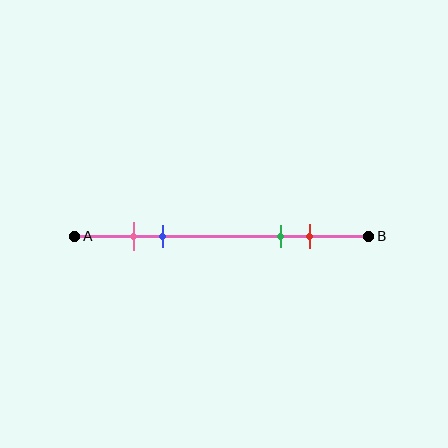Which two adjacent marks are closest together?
The pink and blue marks are the closest adjacent pair.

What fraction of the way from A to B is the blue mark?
The blue mark is approximately 30% (0.3) of the way from A to B.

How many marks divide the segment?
There are 4 marks dividing the segment.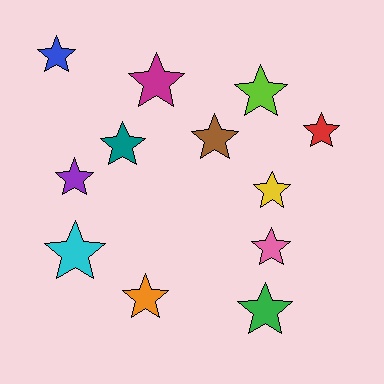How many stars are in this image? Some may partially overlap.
There are 12 stars.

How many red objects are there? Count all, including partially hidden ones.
There is 1 red object.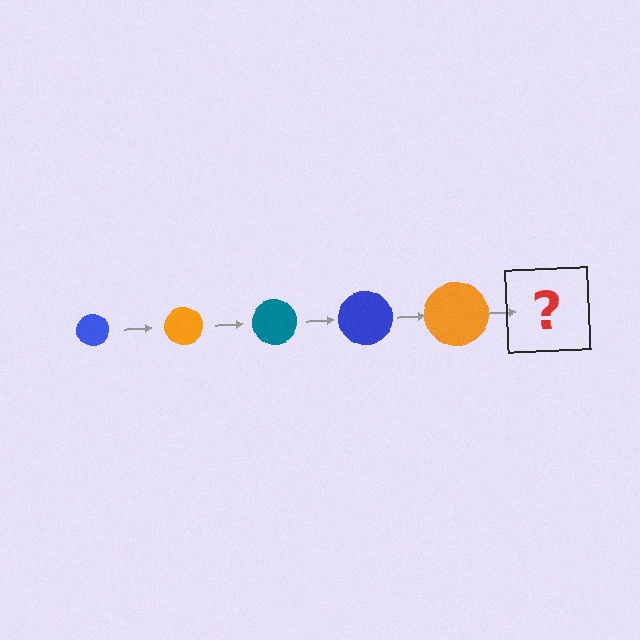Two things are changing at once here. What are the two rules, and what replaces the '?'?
The two rules are that the circle grows larger each step and the color cycles through blue, orange, and teal. The '?' should be a teal circle, larger than the previous one.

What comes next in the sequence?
The next element should be a teal circle, larger than the previous one.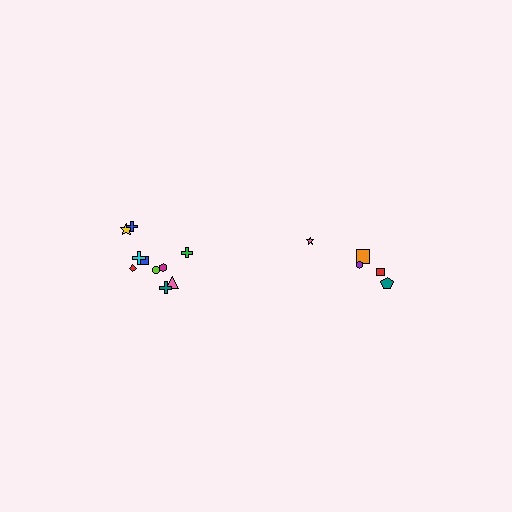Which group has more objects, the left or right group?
The left group.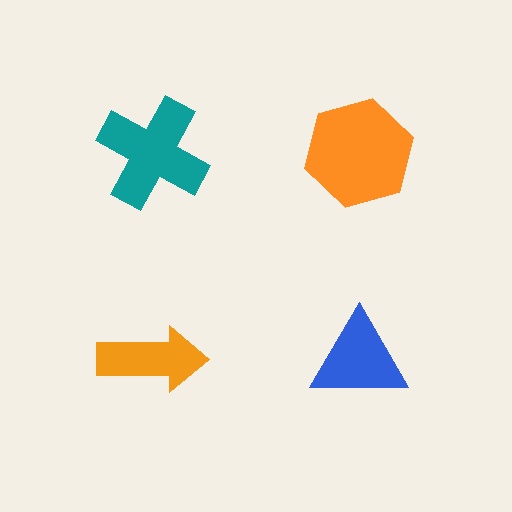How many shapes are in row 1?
2 shapes.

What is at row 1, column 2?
An orange hexagon.